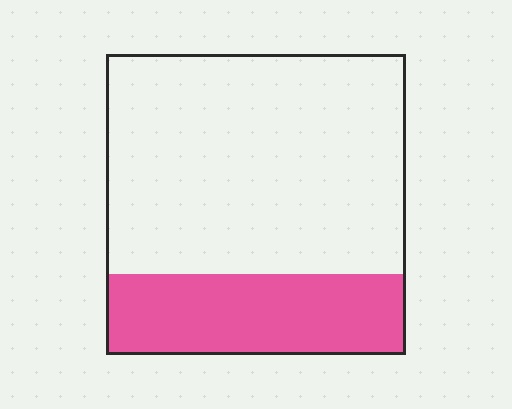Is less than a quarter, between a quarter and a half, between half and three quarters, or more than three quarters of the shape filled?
Between a quarter and a half.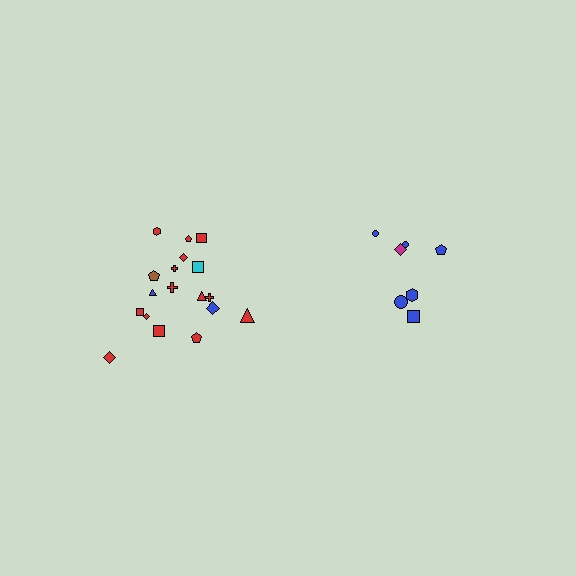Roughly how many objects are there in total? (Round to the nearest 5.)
Roughly 25 objects in total.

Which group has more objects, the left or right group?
The left group.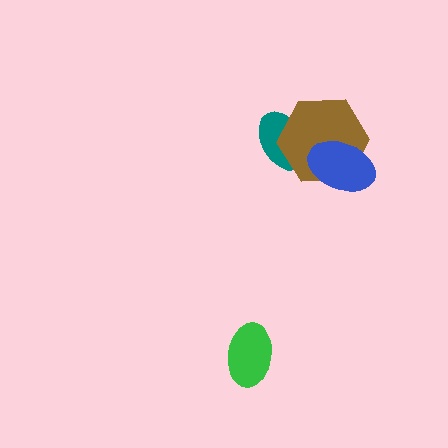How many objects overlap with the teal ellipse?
1 object overlaps with the teal ellipse.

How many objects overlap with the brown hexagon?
2 objects overlap with the brown hexagon.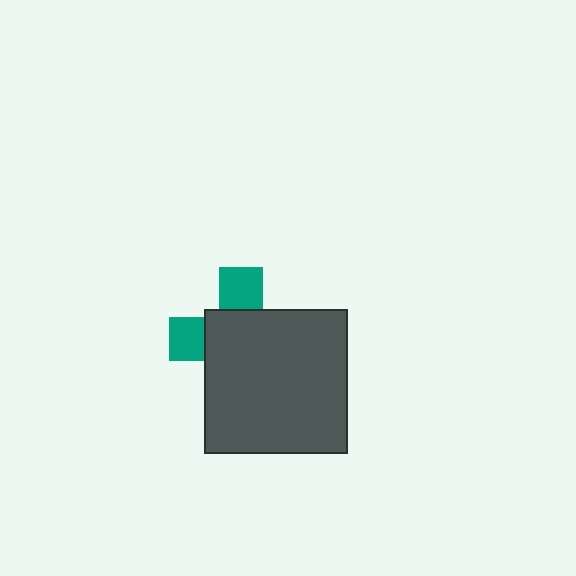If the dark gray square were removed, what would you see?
You would see the complete teal cross.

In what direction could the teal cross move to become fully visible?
The teal cross could move toward the upper-left. That would shift it out from behind the dark gray square entirely.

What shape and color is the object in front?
The object in front is a dark gray square.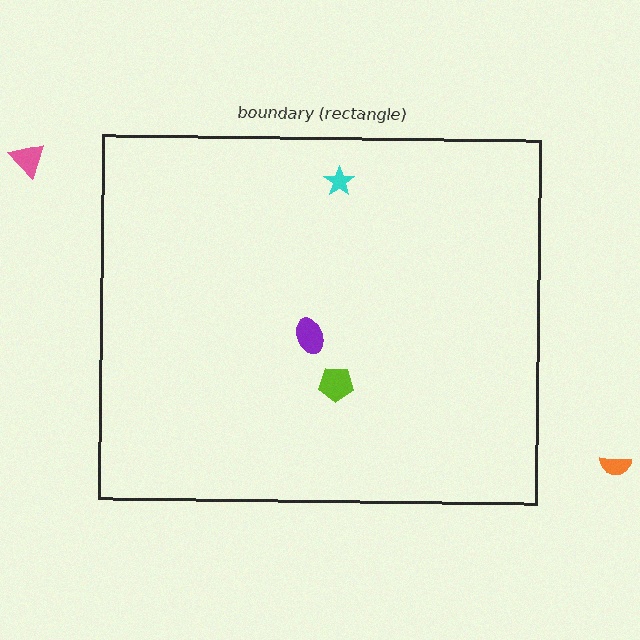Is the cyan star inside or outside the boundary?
Inside.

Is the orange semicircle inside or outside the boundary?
Outside.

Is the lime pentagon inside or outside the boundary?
Inside.